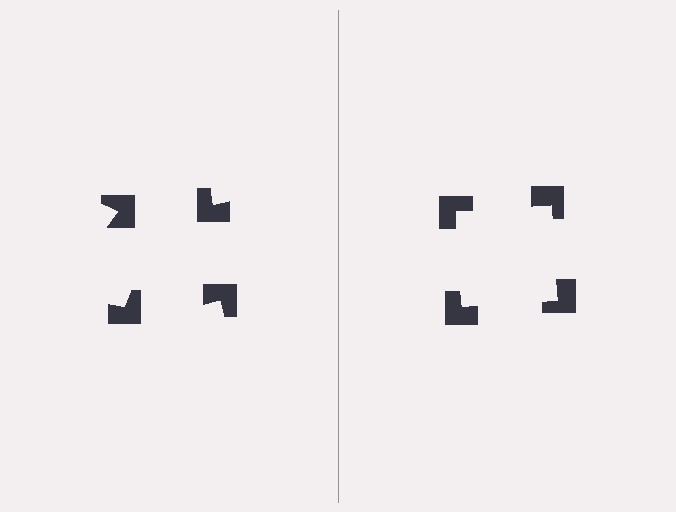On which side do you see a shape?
An illusory square appears on the right side. On the left side the wedge cuts are rotated, so no coherent shape forms.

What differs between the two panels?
The notched squares are positioned identically on both sides; only the wedge orientations differ. On the right they align to a square; on the left they are misaligned.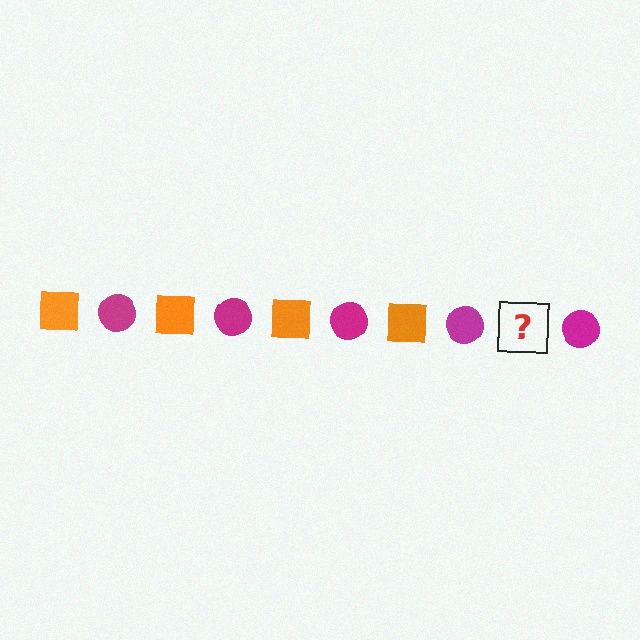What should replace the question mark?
The question mark should be replaced with an orange square.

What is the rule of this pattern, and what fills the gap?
The rule is that the pattern alternates between orange square and magenta circle. The gap should be filled with an orange square.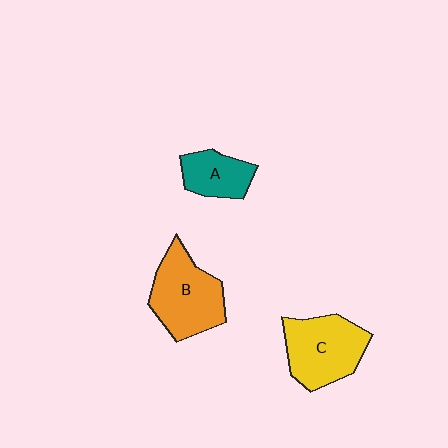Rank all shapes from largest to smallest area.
From largest to smallest: B (orange), C (yellow), A (teal).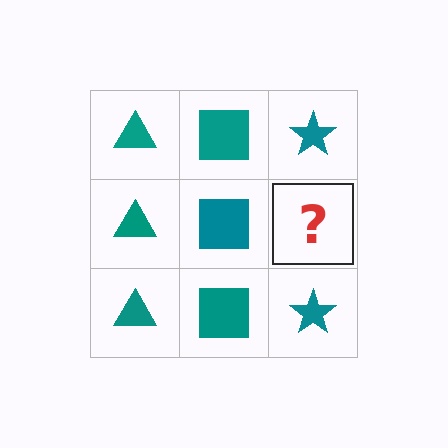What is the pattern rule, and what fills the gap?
The rule is that each column has a consistent shape. The gap should be filled with a teal star.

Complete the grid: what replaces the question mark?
The question mark should be replaced with a teal star.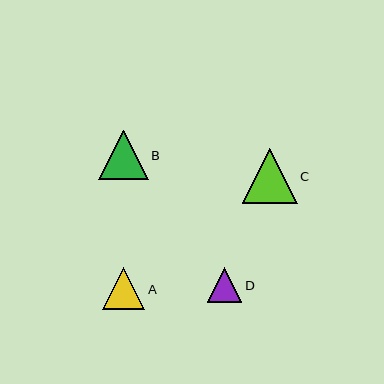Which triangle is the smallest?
Triangle D is the smallest with a size of approximately 35 pixels.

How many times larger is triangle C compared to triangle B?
Triangle C is approximately 1.1 times the size of triangle B.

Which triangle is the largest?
Triangle C is the largest with a size of approximately 55 pixels.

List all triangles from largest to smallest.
From largest to smallest: C, B, A, D.